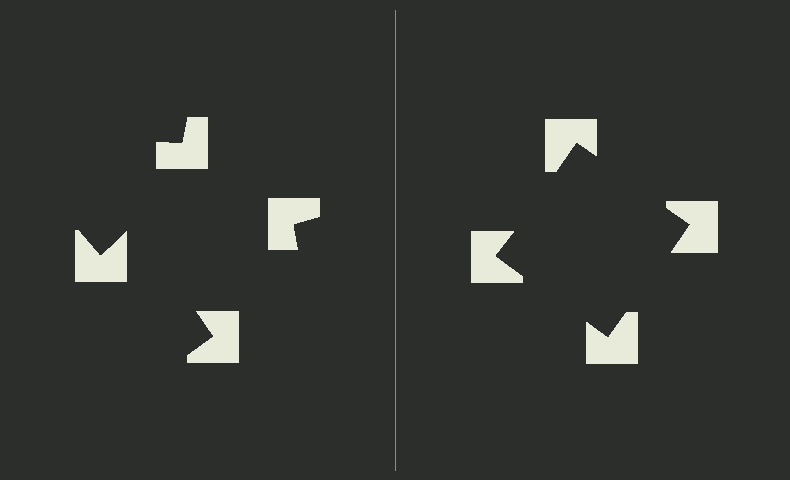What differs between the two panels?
The notched squares are positioned identically on both sides; only the wedge orientations differ. On the right they align to a square; on the left they are misaligned.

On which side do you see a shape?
An illusory square appears on the right side. On the left side the wedge cuts are rotated, so no coherent shape forms.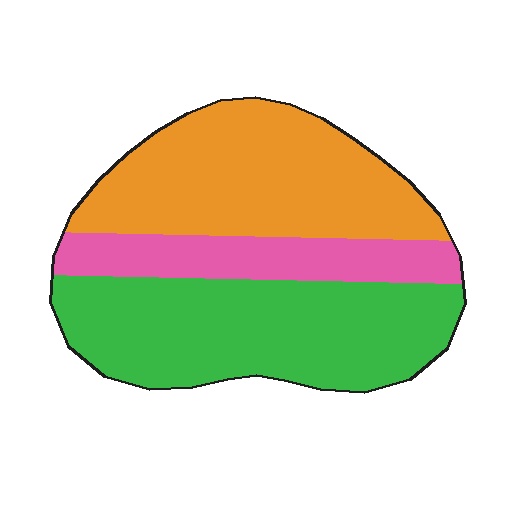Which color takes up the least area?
Pink, at roughly 20%.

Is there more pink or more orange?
Orange.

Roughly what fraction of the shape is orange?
Orange takes up about two fifths (2/5) of the shape.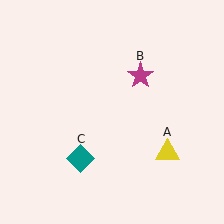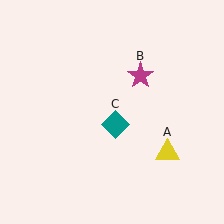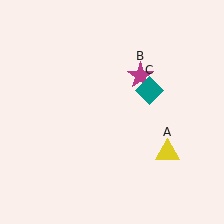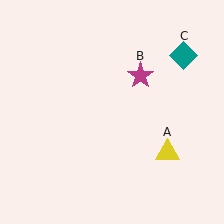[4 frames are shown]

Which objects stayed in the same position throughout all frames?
Yellow triangle (object A) and magenta star (object B) remained stationary.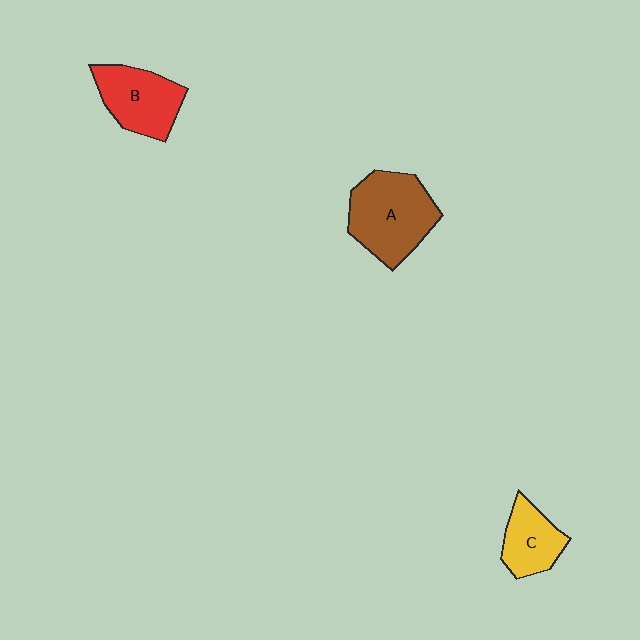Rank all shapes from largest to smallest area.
From largest to smallest: A (brown), B (red), C (yellow).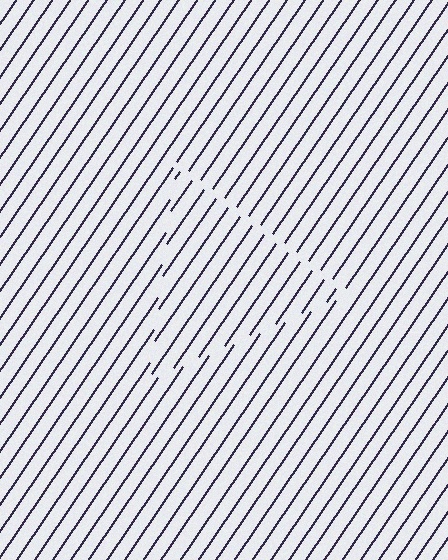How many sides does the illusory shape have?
3 sides — the line-ends trace a triangle.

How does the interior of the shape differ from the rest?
The interior of the shape contains the same grating, shifted by half a period — the contour is defined by the phase discontinuity where line-ends from the inner and outer gratings abut.